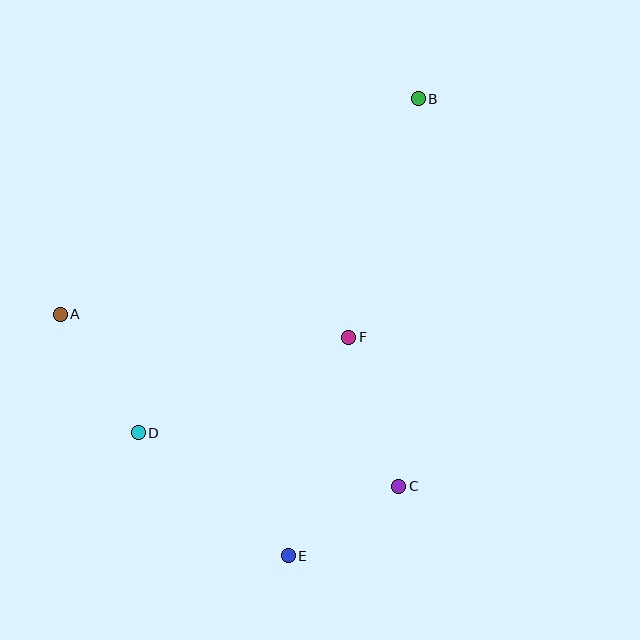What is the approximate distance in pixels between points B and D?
The distance between B and D is approximately 436 pixels.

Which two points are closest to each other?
Points C and E are closest to each other.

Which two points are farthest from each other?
Points B and E are farthest from each other.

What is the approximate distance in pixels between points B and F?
The distance between B and F is approximately 248 pixels.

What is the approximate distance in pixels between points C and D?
The distance between C and D is approximately 266 pixels.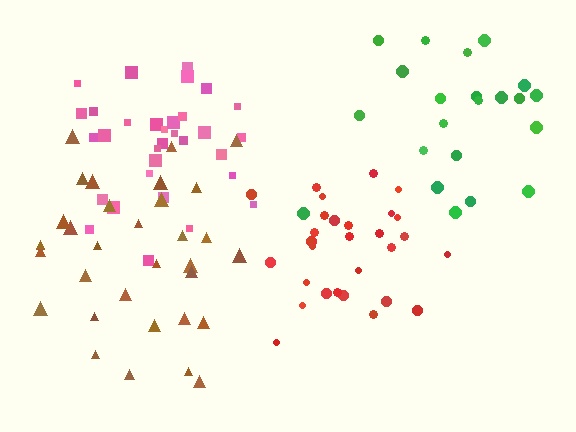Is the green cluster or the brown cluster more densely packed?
Brown.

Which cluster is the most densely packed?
Red.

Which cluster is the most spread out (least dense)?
Green.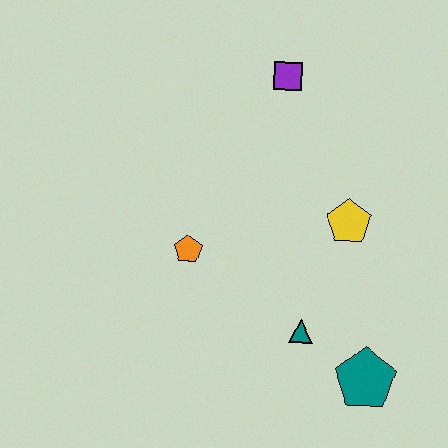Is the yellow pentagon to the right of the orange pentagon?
Yes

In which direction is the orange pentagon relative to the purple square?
The orange pentagon is below the purple square.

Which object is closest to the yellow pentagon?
The teal triangle is closest to the yellow pentagon.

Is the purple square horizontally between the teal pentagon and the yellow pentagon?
No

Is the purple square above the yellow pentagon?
Yes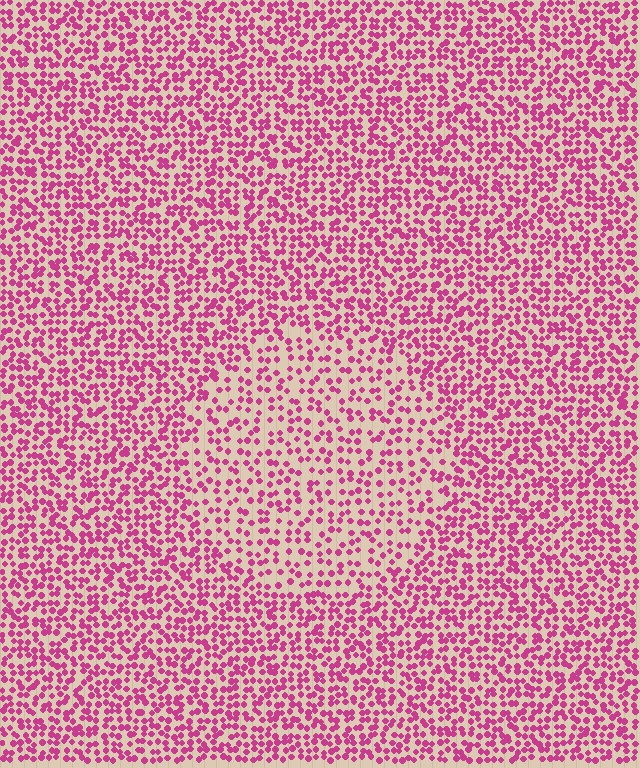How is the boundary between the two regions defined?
The boundary is defined by a change in element density (approximately 1.7x ratio). All elements are the same color, size, and shape.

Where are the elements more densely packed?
The elements are more densely packed outside the circle boundary.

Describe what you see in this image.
The image contains small magenta elements arranged at two different densities. A circle-shaped region is visible where the elements are less densely packed than the surrounding area.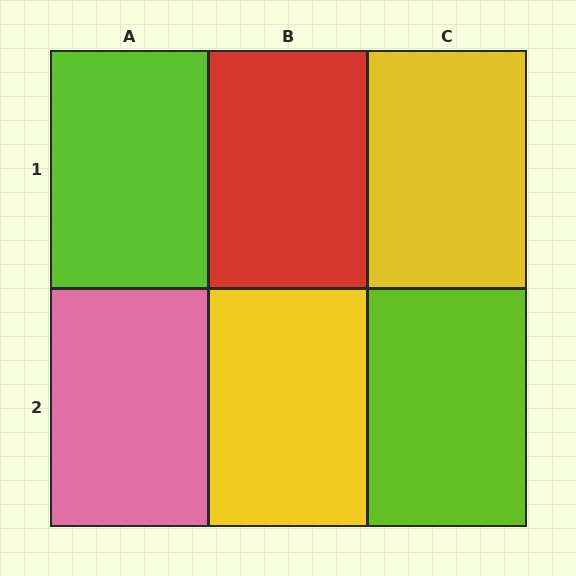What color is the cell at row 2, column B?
Yellow.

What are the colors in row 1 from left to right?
Lime, red, yellow.